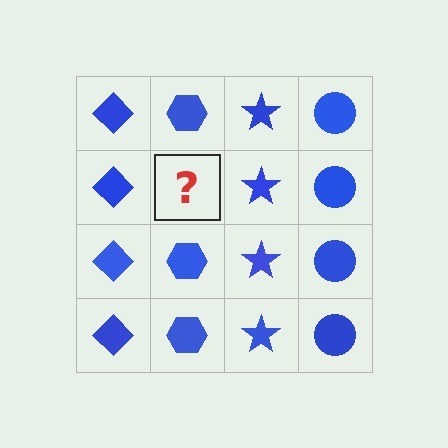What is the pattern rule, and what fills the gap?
The rule is that each column has a consistent shape. The gap should be filled with a blue hexagon.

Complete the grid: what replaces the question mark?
The question mark should be replaced with a blue hexagon.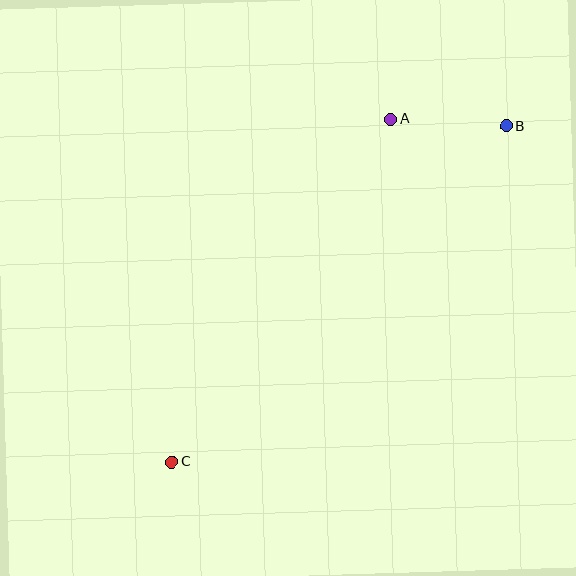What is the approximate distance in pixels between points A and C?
The distance between A and C is approximately 407 pixels.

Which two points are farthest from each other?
Points B and C are farthest from each other.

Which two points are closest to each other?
Points A and B are closest to each other.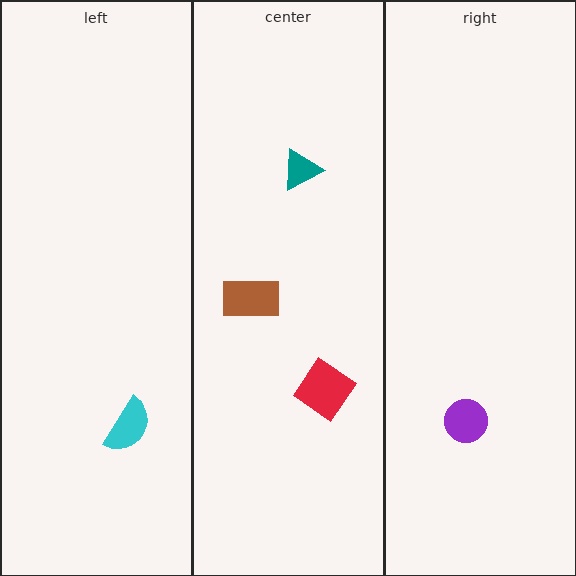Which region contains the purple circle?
The right region.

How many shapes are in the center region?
3.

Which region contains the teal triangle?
The center region.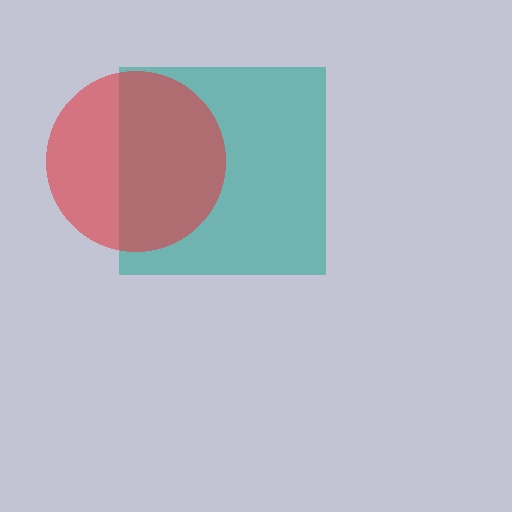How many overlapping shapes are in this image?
There are 2 overlapping shapes in the image.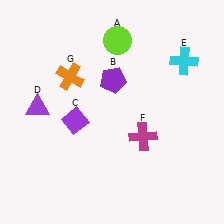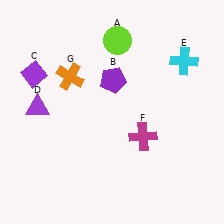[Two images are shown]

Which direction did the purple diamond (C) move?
The purple diamond (C) moved up.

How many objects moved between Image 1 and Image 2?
1 object moved between the two images.